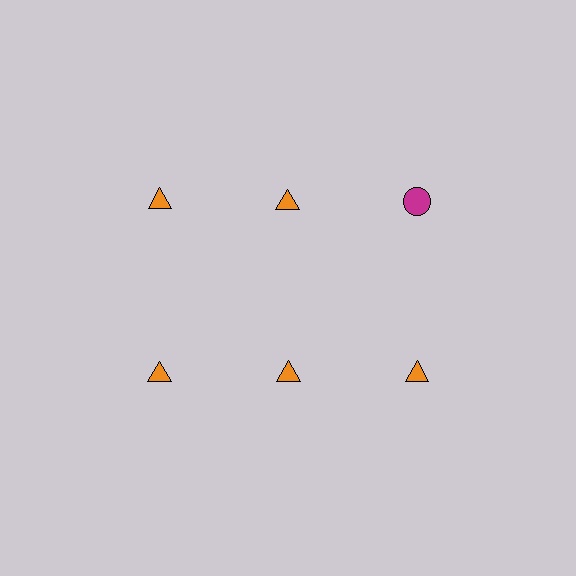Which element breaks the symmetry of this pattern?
The magenta circle in the top row, center column breaks the symmetry. All other shapes are orange triangles.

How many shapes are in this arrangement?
There are 6 shapes arranged in a grid pattern.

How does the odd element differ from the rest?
It differs in both color (magenta instead of orange) and shape (circle instead of triangle).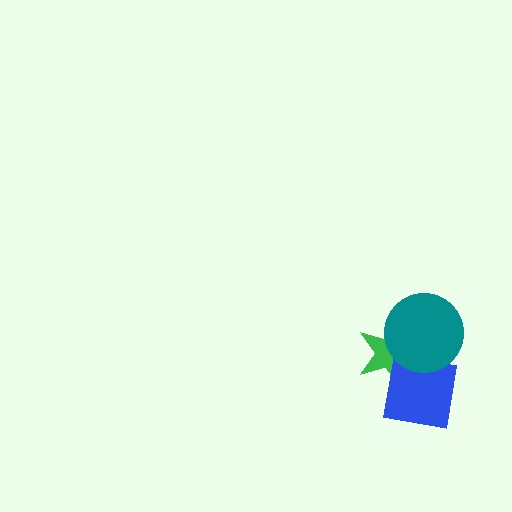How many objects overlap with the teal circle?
2 objects overlap with the teal circle.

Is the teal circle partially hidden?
No, no other shape covers it.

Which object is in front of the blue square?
The teal circle is in front of the blue square.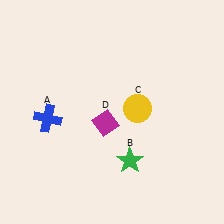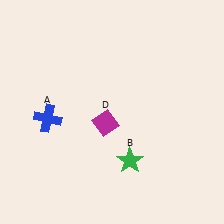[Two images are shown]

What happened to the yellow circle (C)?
The yellow circle (C) was removed in Image 2. It was in the top-right area of Image 1.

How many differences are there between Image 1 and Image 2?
There is 1 difference between the two images.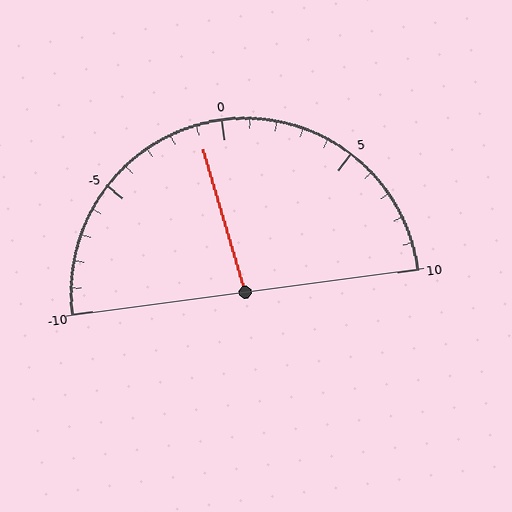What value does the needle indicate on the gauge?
The needle indicates approximately -1.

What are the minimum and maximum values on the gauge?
The gauge ranges from -10 to 10.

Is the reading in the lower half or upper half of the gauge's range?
The reading is in the lower half of the range (-10 to 10).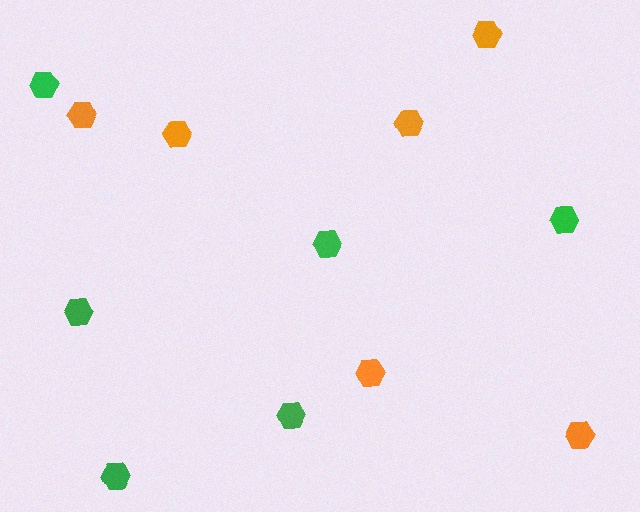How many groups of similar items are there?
There are 2 groups: one group of green hexagons (6) and one group of orange hexagons (6).